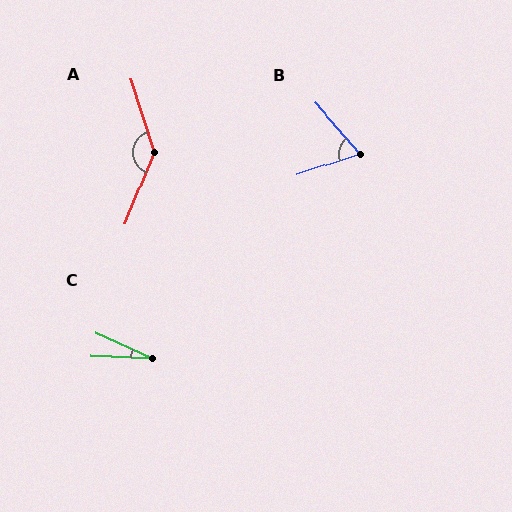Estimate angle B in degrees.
Approximately 68 degrees.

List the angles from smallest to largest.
C (22°), B (68°), A (141°).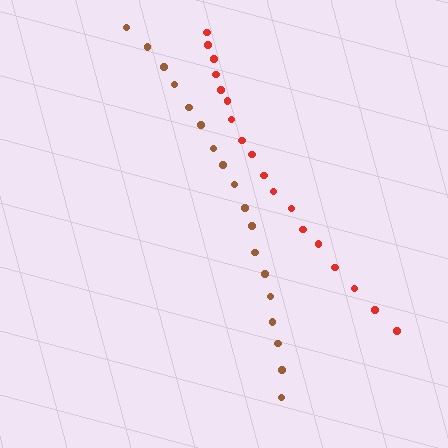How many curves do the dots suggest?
There are 2 distinct paths.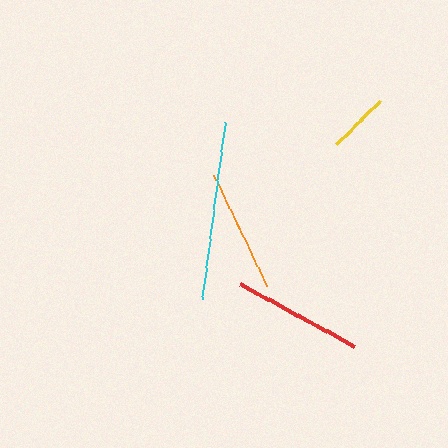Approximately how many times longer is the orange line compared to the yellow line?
The orange line is approximately 2.0 times the length of the yellow line.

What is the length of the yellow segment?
The yellow segment is approximately 61 pixels long.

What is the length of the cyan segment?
The cyan segment is approximately 179 pixels long.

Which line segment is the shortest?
The yellow line is the shortest at approximately 61 pixels.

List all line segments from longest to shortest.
From longest to shortest: cyan, red, orange, yellow.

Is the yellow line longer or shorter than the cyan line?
The cyan line is longer than the yellow line.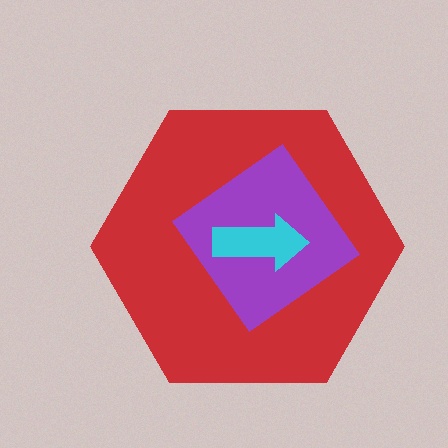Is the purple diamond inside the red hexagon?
Yes.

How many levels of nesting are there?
3.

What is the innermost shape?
The cyan arrow.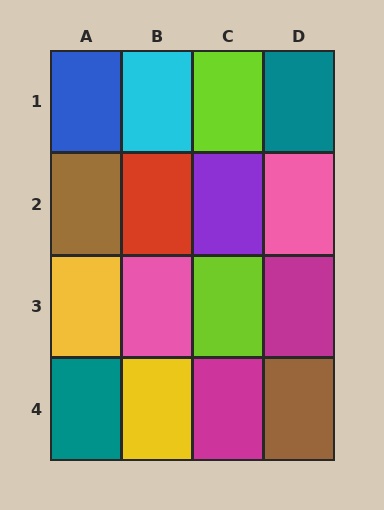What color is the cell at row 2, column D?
Pink.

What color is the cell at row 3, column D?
Magenta.